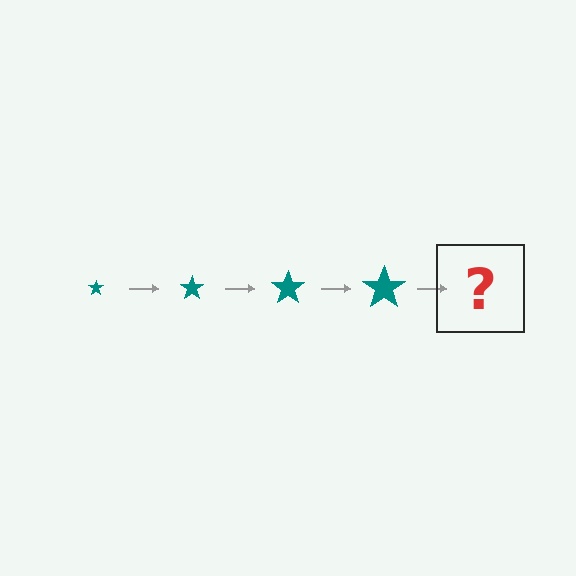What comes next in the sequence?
The next element should be a teal star, larger than the previous one.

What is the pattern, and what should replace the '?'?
The pattern is that the star gets progressively larger each step. The '?' should be a teal star, larger than the previous one.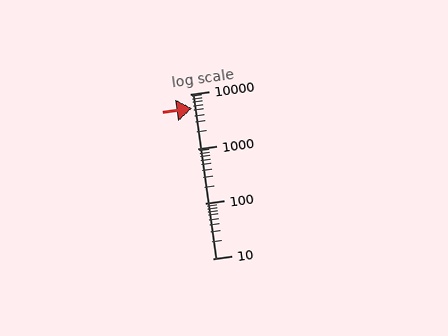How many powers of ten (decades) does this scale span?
The scale spans 3 decades, from 10 to 10000.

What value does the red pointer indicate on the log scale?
The pointer indicates approximately 5500.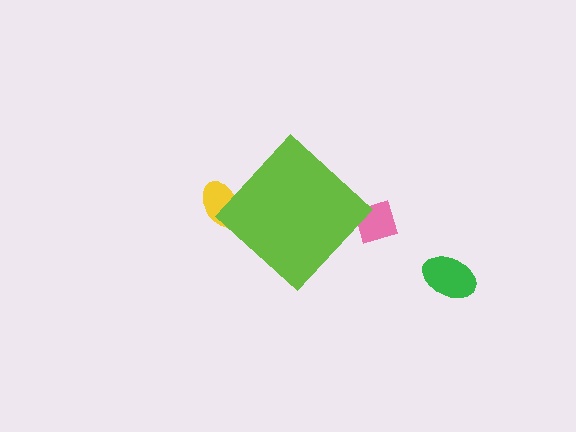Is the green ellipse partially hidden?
No, the green ellipse is fully visible.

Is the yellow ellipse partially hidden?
Yes, the yellow ellipse is partially hidden behind the lime diamond.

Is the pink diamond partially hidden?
Yes, the pink diamond is partially hidden behind the lime diamond.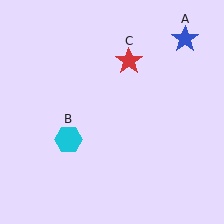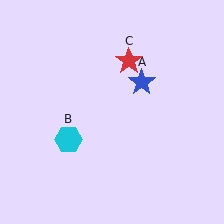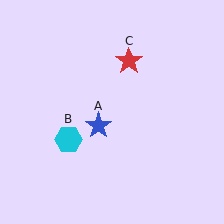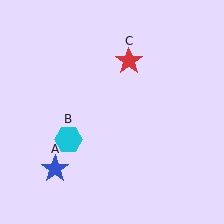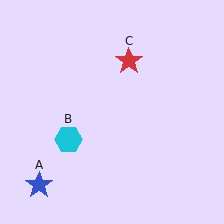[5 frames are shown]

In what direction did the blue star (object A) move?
The blue star (object A) moved down and to the left.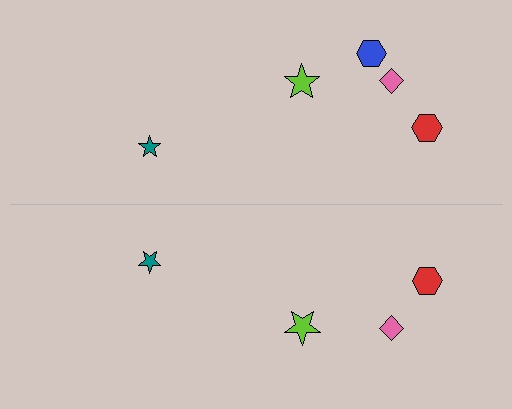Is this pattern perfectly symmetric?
No, the pattern is not perfectly symmetric. A blue hexagon is missing from the bottom side.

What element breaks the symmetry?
A blue hexagon is missing from the bottom side.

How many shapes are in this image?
There are 9 shapes in this image.